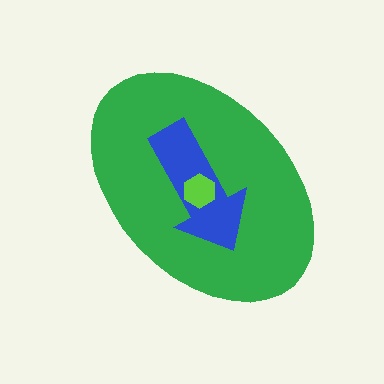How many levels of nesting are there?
3.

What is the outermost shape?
The green ellipse.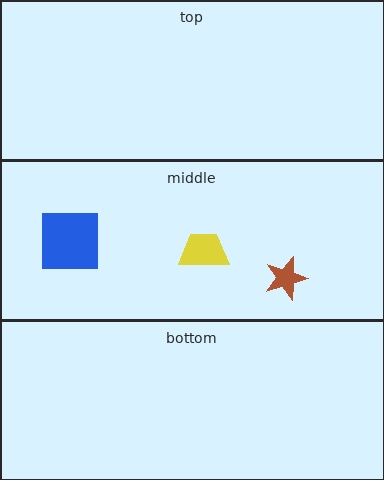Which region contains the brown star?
The middle region.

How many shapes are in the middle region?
3.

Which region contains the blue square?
The middle region.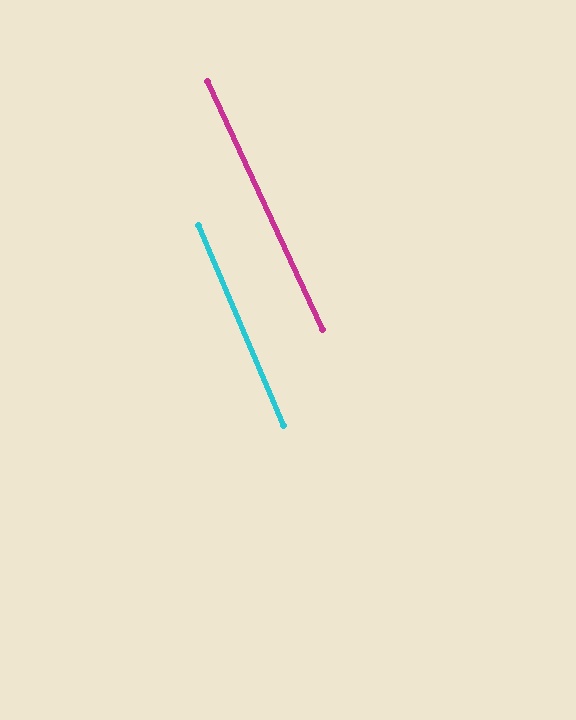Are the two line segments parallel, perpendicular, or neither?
Parallel — their directions differ by only 1.7°.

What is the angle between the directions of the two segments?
Approximately 2 degrees.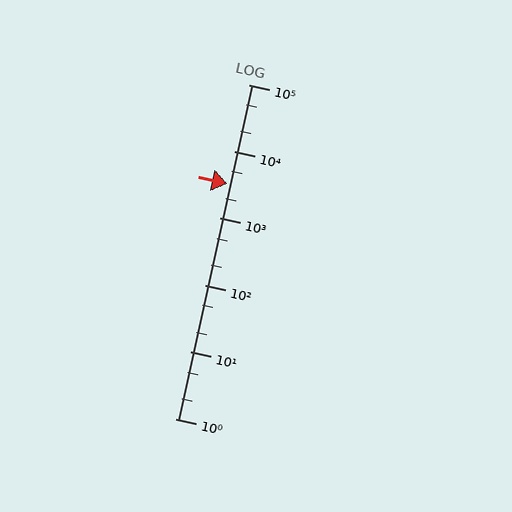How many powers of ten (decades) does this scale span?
The scale spans 5 decades, from 1 to 100000.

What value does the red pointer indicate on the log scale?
The pointer indicates approximately 3300.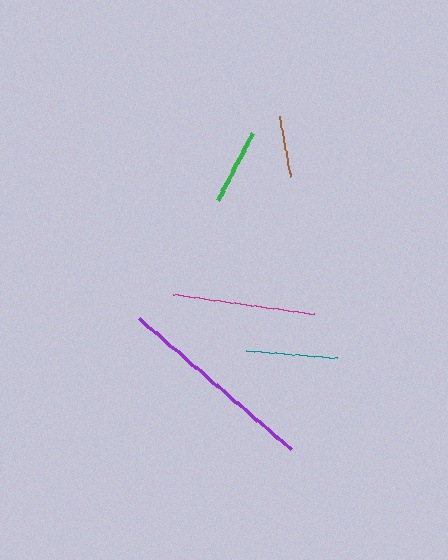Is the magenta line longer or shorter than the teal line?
The magenta line is longer than the teal line.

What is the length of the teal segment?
The teal segment is approximately 93 pixels long.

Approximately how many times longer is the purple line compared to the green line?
The purple line is approximately 2.7 times the length of the green line.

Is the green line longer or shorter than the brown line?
The green line is longer than the brown line.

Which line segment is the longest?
The purple line is the longest at approximately 200 pixels.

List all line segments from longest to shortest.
From longest to shortest: purple, magenta, teal, green, brown.